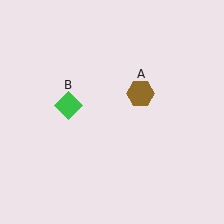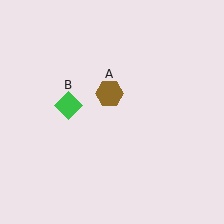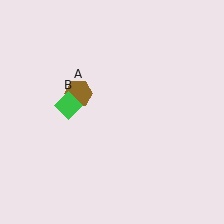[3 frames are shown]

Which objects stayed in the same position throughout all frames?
Green diamond (object B) remained stationary.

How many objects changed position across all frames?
1 object changed position: brown hexagon (object A).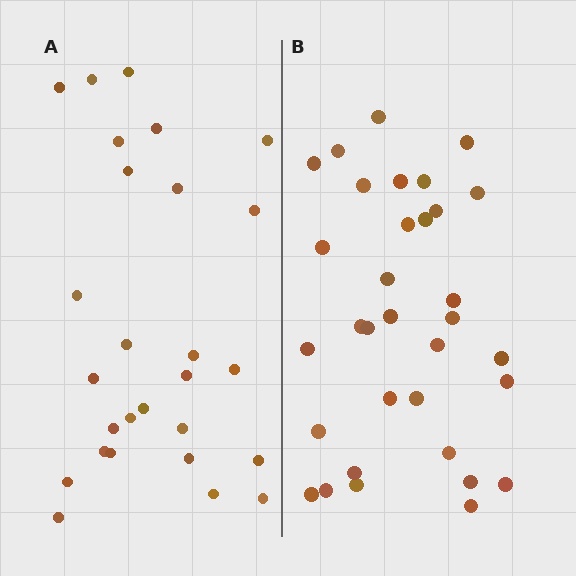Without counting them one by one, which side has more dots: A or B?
Region B (the right region) has more dots.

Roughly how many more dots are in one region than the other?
Region B has about 6 more dots than region A.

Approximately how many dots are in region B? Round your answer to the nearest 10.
About 30 dots. (The exact count is 33, which rounds to 30.)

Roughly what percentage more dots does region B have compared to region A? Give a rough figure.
About 20% more.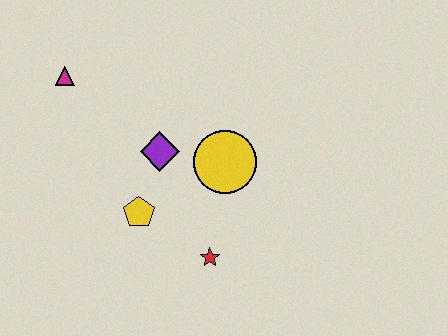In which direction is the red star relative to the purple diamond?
The red star is below the purple diamond.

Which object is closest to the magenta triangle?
The purple diamond is closest to the magenta triangle.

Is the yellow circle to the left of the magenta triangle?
No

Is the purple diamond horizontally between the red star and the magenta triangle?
Yes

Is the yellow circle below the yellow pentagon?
No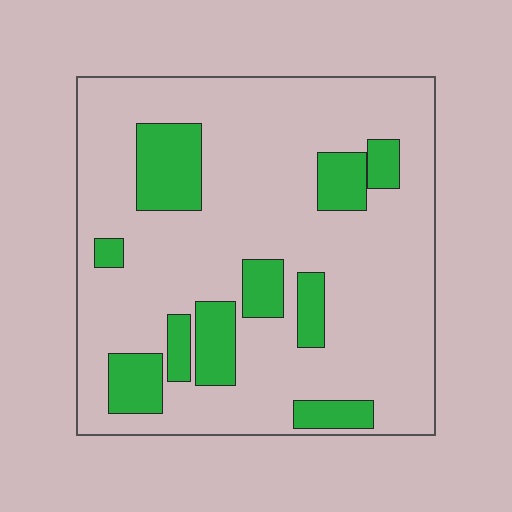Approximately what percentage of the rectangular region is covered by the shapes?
Approximately 20%.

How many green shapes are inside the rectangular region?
10.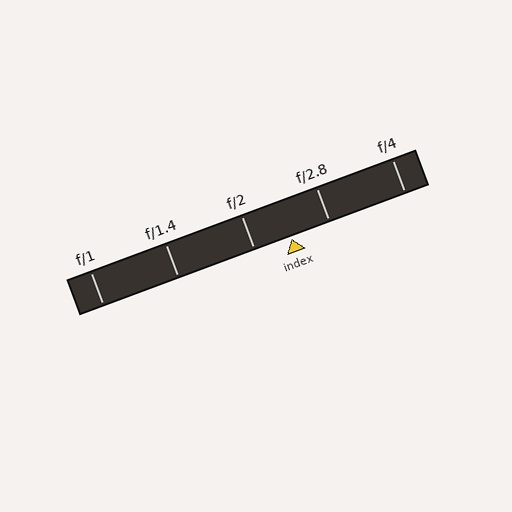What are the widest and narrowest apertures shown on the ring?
The widest aperture shown is f/1 and the narrowest is f/4.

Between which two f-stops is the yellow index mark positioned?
The index mark is between f/2 and f/2.8.